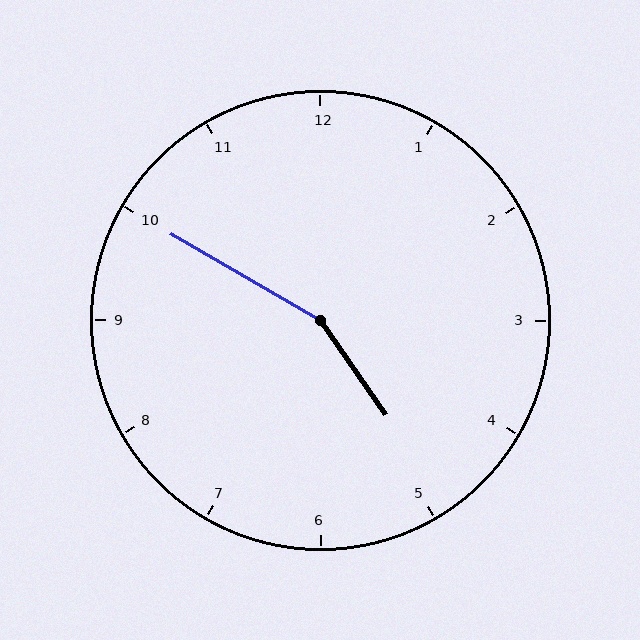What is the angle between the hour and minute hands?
Approximately 155 degrees.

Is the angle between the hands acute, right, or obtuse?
It is obtuse.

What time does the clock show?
4:50.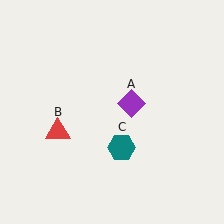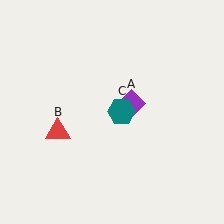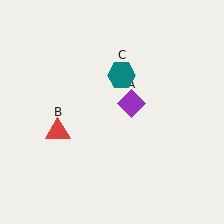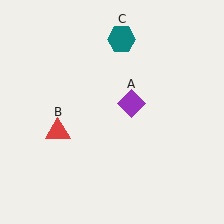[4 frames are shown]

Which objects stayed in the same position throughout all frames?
Purple diamond (object A) and red triangle (object B) remained stationary.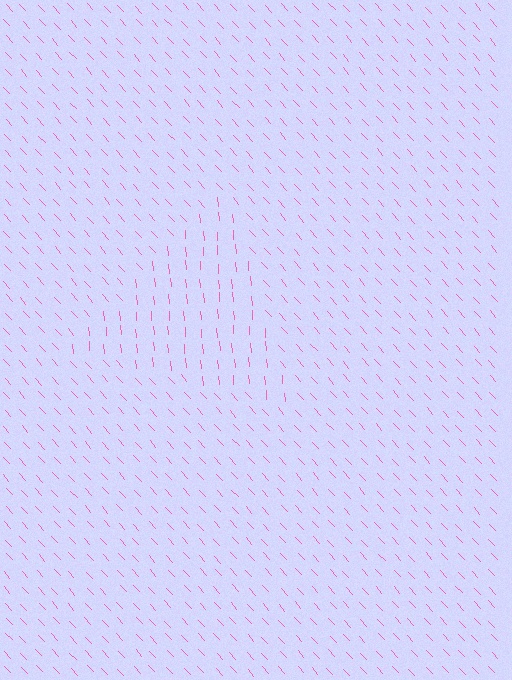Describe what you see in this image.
The image is filled with small pink line segments. A triangle region in the image has lines oriented differently from the surrounding lines, creating a visible texture boundary.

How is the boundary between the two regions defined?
The boundary is defined purely by a change in line orientation (approximately 38 degrees difference). All lines are the same color and thickness.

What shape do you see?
I see a triangle.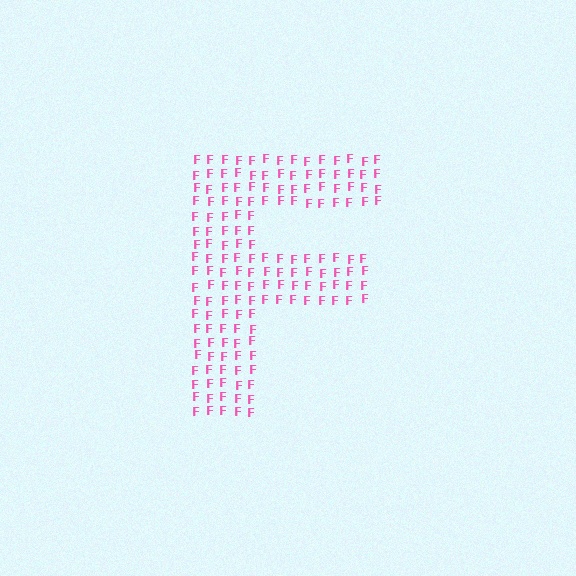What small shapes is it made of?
It is made of small letter F's.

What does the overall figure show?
The overall figure shows the letter F.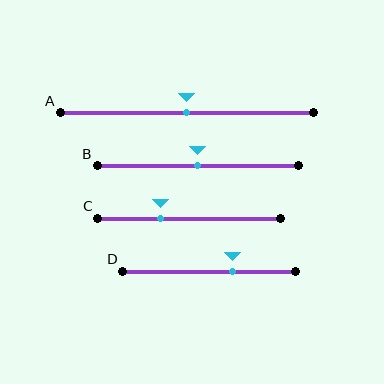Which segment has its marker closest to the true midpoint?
Segment A has its marker closest to the true midpoint.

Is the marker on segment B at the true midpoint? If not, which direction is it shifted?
Yes, the marker on segment B is at the true midpoint.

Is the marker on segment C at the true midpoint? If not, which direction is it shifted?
No, the marker on segment C is shifted to the left by about 16% of the segment length.